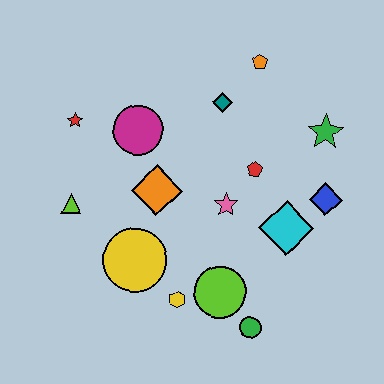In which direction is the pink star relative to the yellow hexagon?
The pink star is above the yellow hexagon.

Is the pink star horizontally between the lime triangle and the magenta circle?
No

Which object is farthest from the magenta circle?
The green circle is farthest from the magenta circle.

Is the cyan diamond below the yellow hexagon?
No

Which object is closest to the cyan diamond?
The blue diamond is closest to the cyan diamond.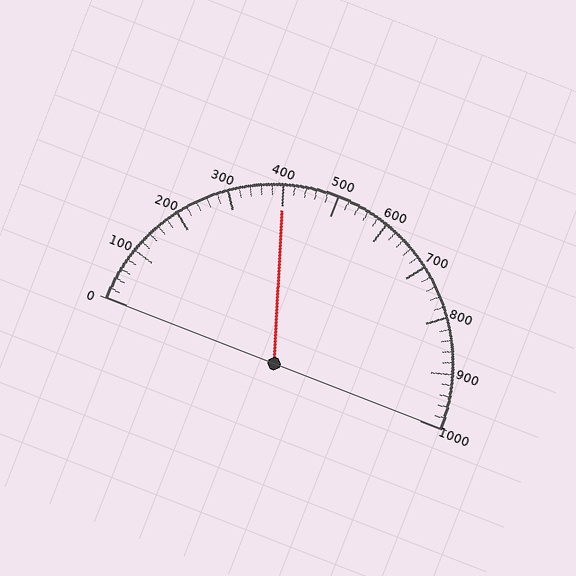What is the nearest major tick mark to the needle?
The nearest major tick mark is 400.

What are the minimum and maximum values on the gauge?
The gauge ranges from 0 to 1000.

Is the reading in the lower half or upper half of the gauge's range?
The reading is in the lower half of the range (0 to 1000).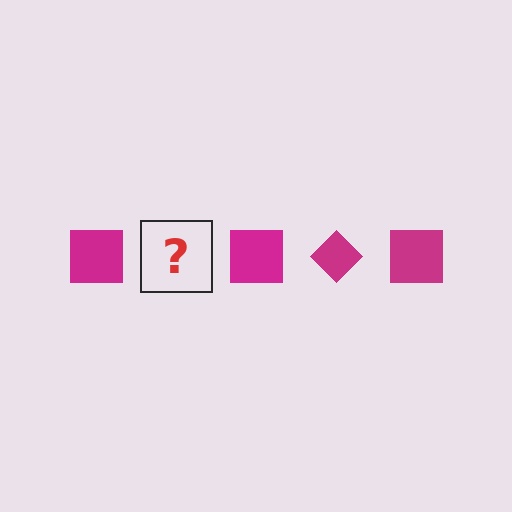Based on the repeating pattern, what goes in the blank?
The blank should be a magenta diamond.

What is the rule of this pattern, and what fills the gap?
The rule is that the pattern cycles through square, diamond shapes in magenta. The gap should be filled with a magenta diamond.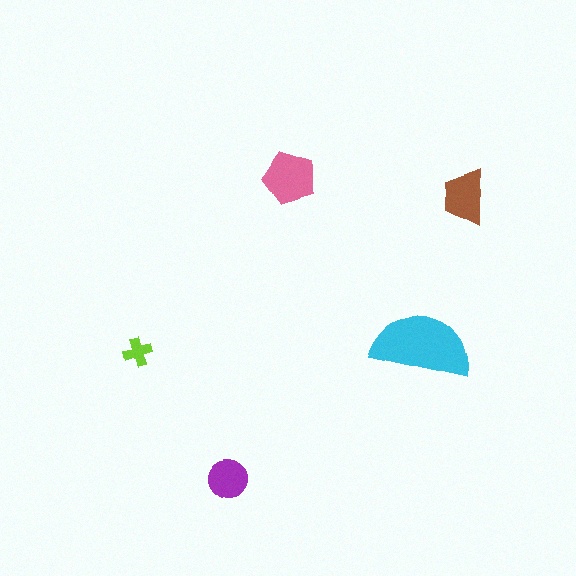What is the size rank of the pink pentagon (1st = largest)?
2nd.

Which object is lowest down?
The purple circle is bottommost.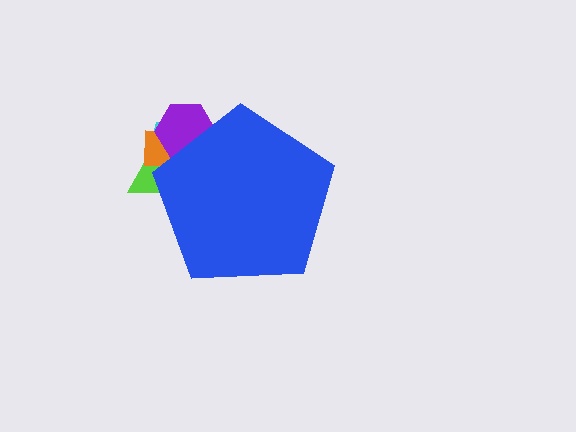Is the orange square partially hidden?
Yes, the orange square is partially hidden behind the blue pentagon.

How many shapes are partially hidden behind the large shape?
4 shapes are partially hidden.